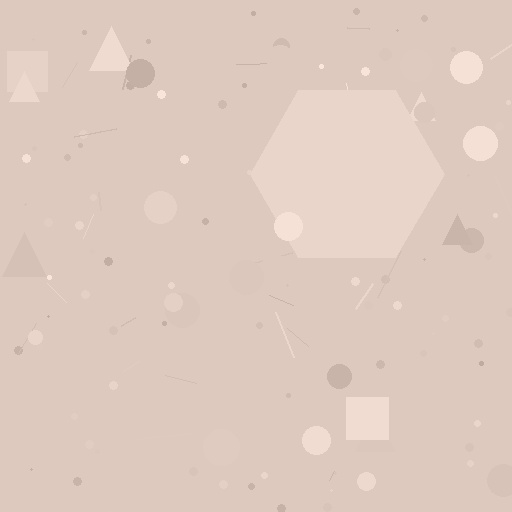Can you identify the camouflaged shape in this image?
The camouflaged shape is a hexagon.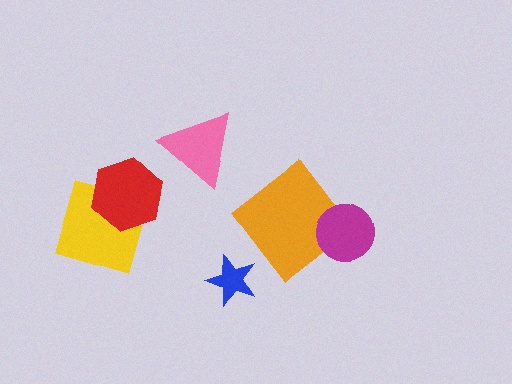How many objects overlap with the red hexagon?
1 object overlaps with the red hexagon.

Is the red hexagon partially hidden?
No, no other shape covers it.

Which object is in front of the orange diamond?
The magenta circle is in front of the orange diamond.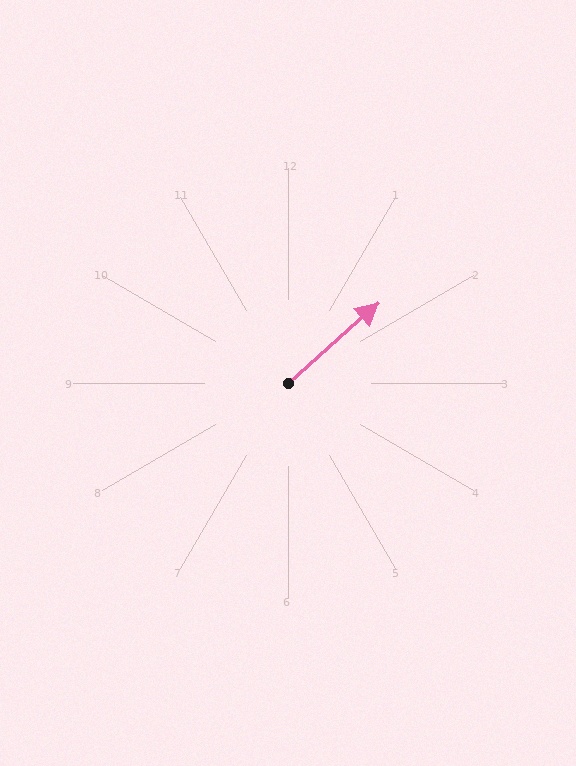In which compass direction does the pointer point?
Northeast.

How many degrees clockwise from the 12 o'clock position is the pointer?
Approximately 48 degrees.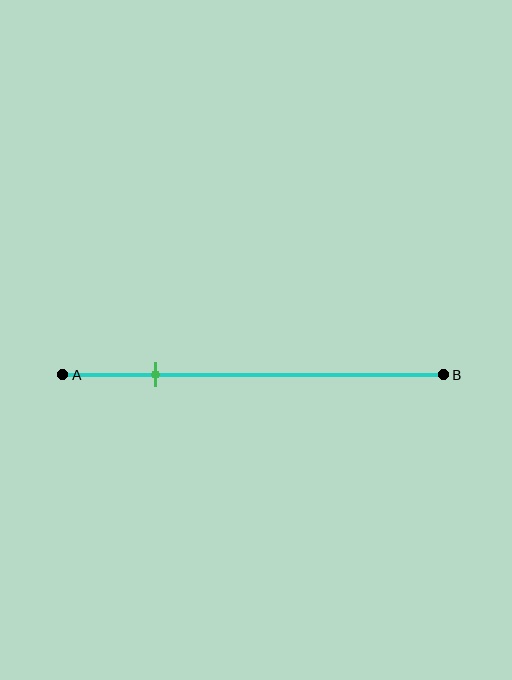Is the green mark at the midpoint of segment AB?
No, the mark is at about 25% from A, not at the 50% midpoint.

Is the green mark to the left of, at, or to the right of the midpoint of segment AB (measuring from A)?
The green mark is to the left of the midpoint of segment AB.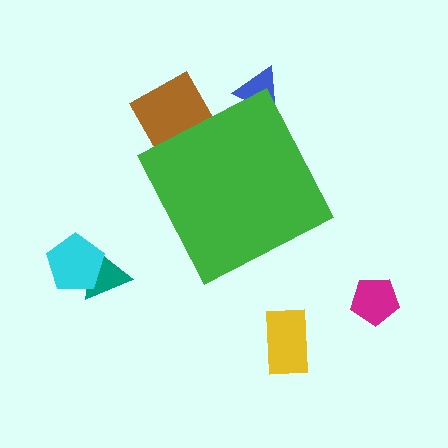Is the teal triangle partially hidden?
No, the teal triangle is fully visible.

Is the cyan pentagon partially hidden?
No, the cyan pentagon is fully visible.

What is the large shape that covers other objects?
A green diamond.